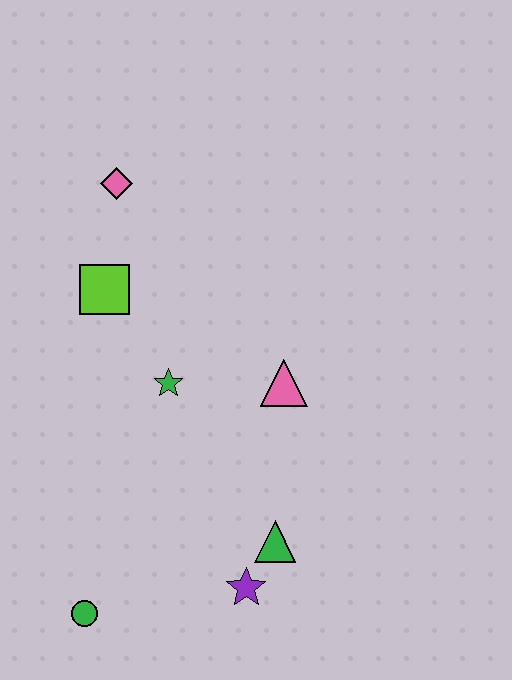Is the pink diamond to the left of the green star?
Yes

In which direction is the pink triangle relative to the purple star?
The pink triangle is above the purple star.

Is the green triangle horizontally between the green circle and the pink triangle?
Yes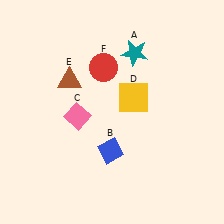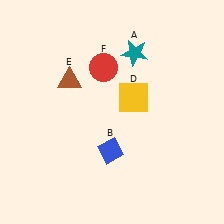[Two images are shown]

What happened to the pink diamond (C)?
The pink diamond (C) was removed in Image 2. It was in the bottom-left area of Image 1.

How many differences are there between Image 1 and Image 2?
There is 1 difference between the two images.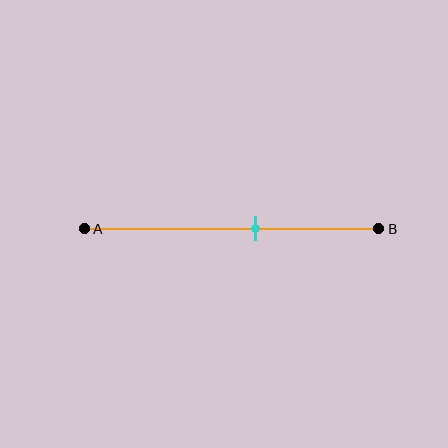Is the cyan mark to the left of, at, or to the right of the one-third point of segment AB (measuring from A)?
The cyan mark is to the right of the one-third point of segment AB.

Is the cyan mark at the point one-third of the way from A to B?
No, the mark is at about 60% from A, not at the 33% one-third point.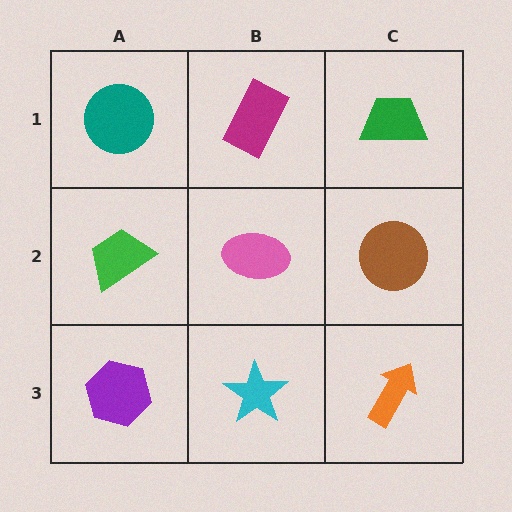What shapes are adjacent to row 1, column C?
A brown circle (row 2, column C), a magenta rectangle (row 1, column B).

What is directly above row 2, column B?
A magenta rectangle.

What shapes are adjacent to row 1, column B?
A pink ellipse (row 2, column B), a teal circle (row 1, column A), a green trapezoid (row 1, column C).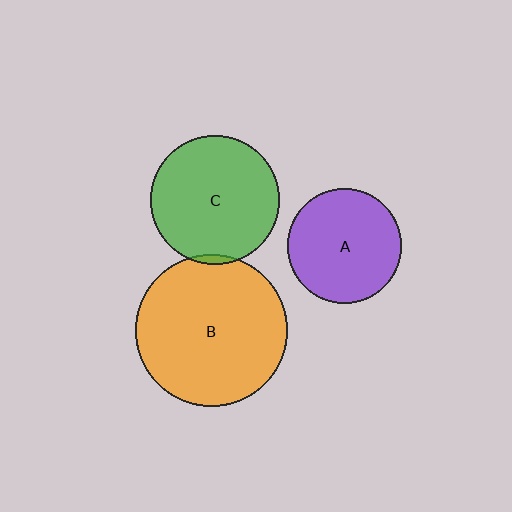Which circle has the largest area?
Circle B (orange).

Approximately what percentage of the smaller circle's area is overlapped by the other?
Approximately 5%.